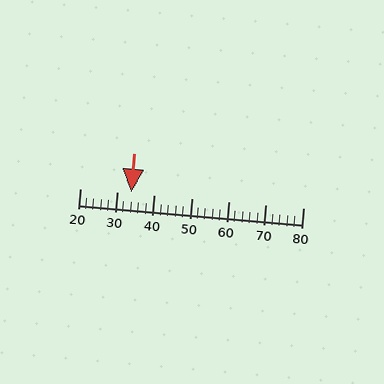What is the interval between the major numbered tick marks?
The major tick marks are spaced 10 units apart.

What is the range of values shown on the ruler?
The ruler shows values from 20 to 80.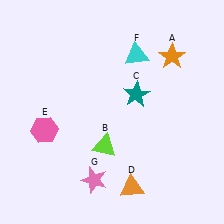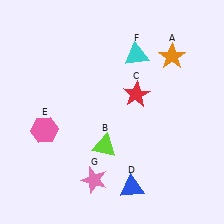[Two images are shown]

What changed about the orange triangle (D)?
In Image 1, D is orange. In Image 2, it changed to blue.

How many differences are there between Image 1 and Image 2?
There are 2 differences between the two images.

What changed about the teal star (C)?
In Image 1, C is teal. In Image 2, it changed to red.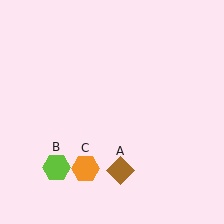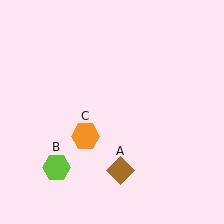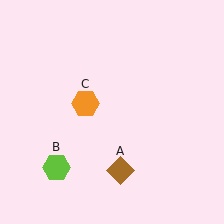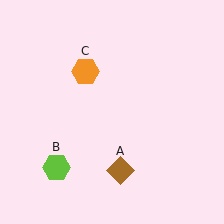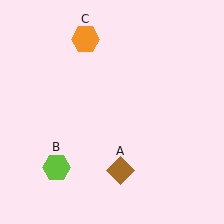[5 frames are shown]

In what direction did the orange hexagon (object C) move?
The orange hexagon (object C) moved up.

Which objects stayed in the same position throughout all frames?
Brown diamond (object A) and lime hexagon (object B) remained stationary.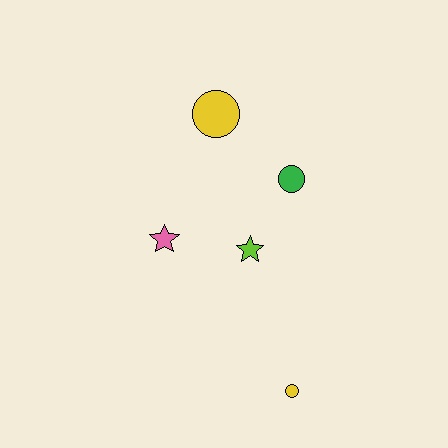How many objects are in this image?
There are 5 objects.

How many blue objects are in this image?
There are no blue objects.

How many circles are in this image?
There are 3 circles.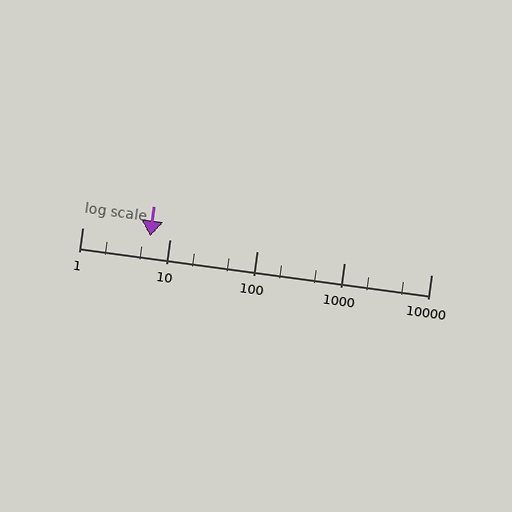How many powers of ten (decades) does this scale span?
The scale spans 4 decades, from 1 to 10000.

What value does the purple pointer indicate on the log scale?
The pointer indicates approximately 6.